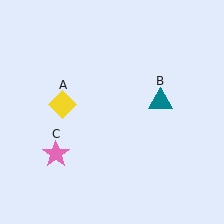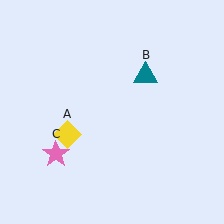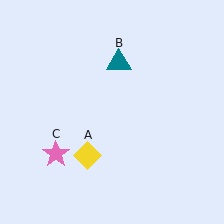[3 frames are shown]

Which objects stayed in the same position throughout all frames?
Pink star (object C) remained stationary.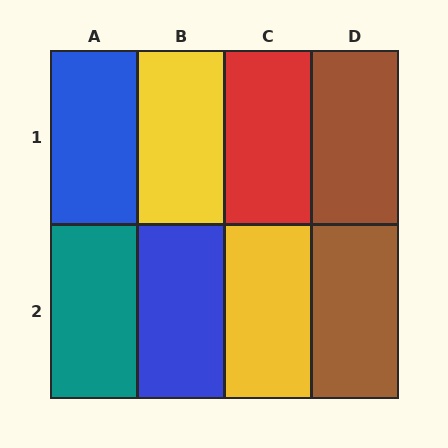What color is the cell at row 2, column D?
Brown.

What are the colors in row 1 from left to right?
Blue, yellow, red, brown.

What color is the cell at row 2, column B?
Blue.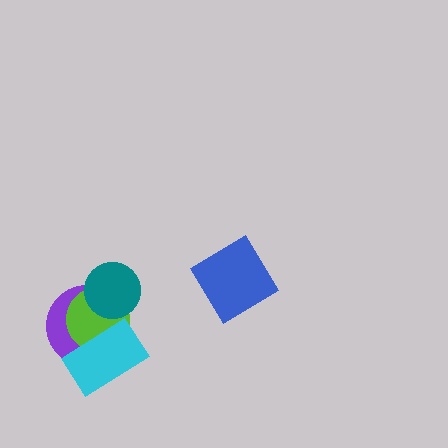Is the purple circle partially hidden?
Yes, it is partially covered by another shape.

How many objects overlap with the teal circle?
2 objects overlap with the teal circle.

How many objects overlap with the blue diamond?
0 objects overlap with the blue diamond.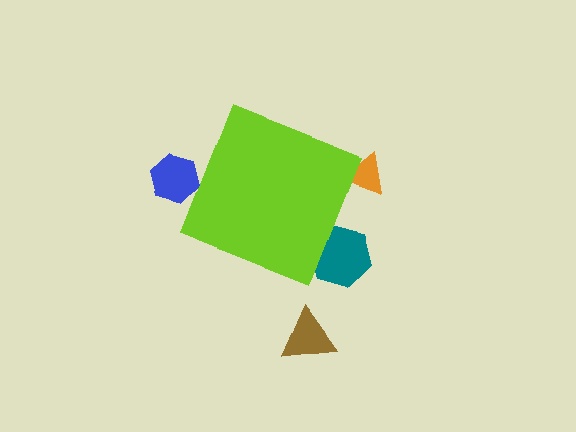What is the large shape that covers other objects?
A lime diamond.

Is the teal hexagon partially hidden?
Yes, the teal hexagon is partially hidden behind the lime diamond.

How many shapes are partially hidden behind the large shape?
3 shapes are partially hidden.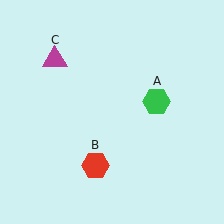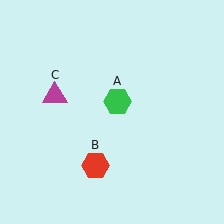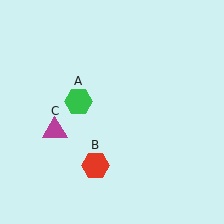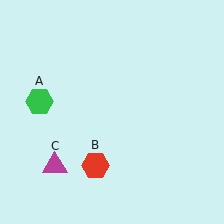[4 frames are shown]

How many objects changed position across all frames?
2 objects changed position: green hexagon (object A), magenta triangle (object C).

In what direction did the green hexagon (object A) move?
The green hexagon (object A) moved left.